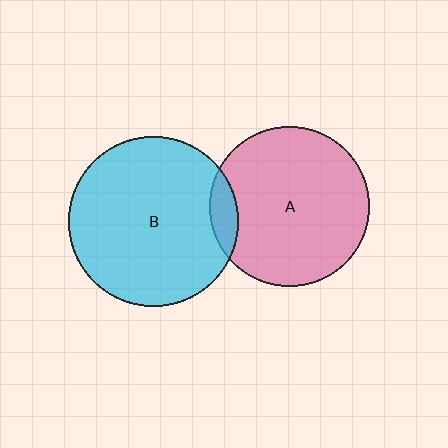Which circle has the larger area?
Circle B (cyan).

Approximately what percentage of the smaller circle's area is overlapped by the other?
Approximately 10%.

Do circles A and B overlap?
Yes.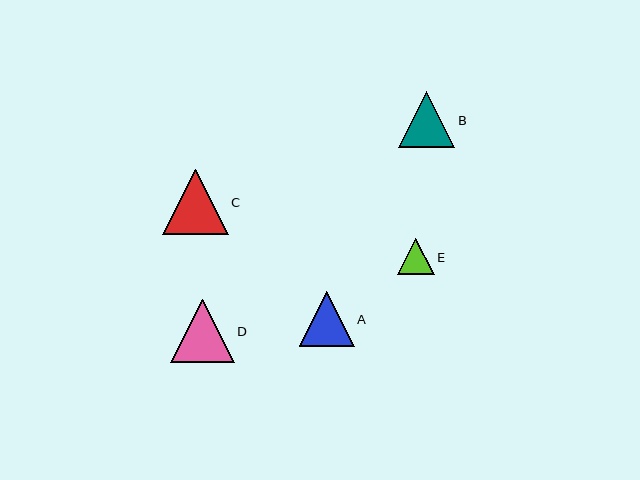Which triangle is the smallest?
Triangle E is the smallest with a size of approximately 37 pixels.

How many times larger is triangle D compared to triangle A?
Triangle D is approximately 1.1 times the size of triangle A.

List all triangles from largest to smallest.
From largest to smallest: C, D, B, A, E.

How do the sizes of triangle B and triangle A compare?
Triangle B and triangle A are approximately the same size.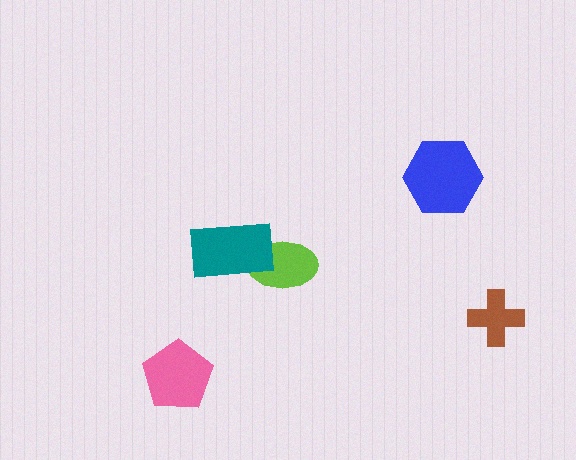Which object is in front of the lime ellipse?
The teal rectangle is in front of the lime ellipse.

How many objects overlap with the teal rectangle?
1 object overlaps with the teal rectangle.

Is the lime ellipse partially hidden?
Yes, it is partially covered by another shape.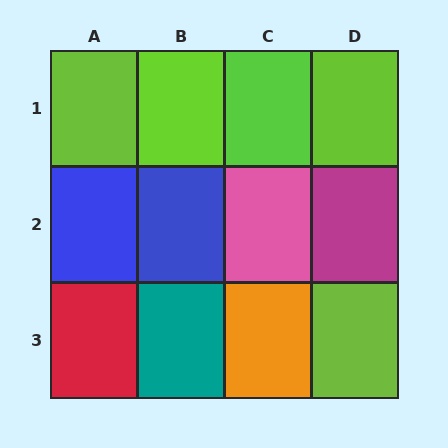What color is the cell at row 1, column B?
Lime.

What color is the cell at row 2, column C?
Pink.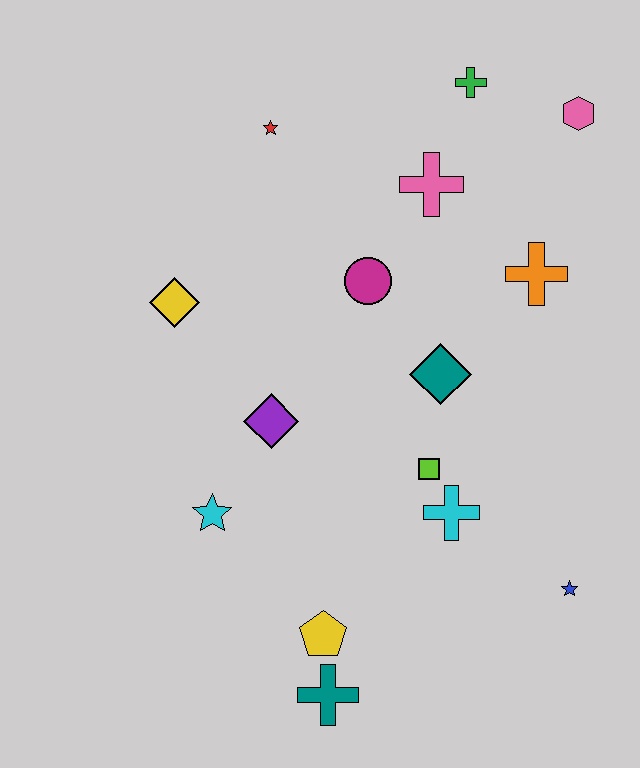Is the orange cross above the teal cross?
Yes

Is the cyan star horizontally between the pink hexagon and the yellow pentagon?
No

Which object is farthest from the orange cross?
The teal cross is farthest from the orange cross.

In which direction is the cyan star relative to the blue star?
The cyan star is to the left of the blue star.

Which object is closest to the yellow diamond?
The purple diamond is closest to the yellow diamond.